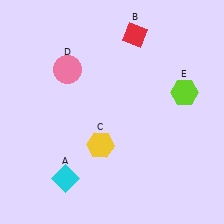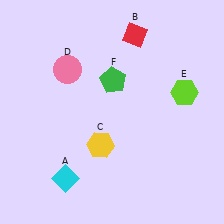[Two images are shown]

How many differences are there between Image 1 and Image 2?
There is 1 difference between the two images.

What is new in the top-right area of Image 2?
A green pentagon (F) was added in the top-right area of Image 2.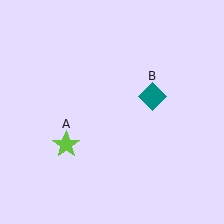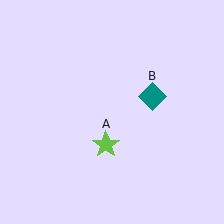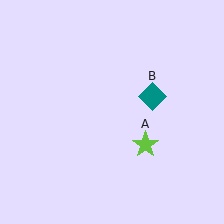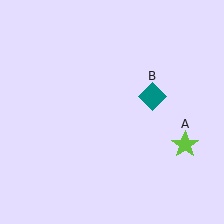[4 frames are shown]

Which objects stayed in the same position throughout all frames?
Teal diamond (object B) remained stationary.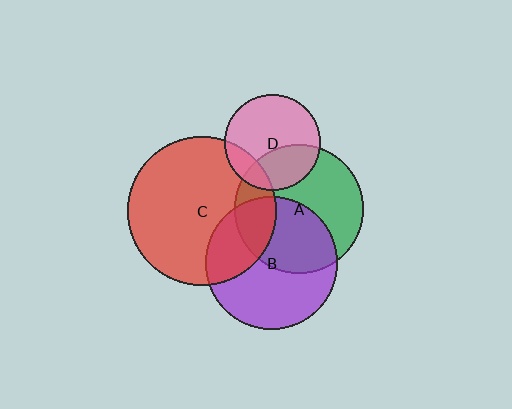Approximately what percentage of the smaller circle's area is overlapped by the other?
Approximately 15%.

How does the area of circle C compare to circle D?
Approximately 2.4 times.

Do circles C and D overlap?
Yes.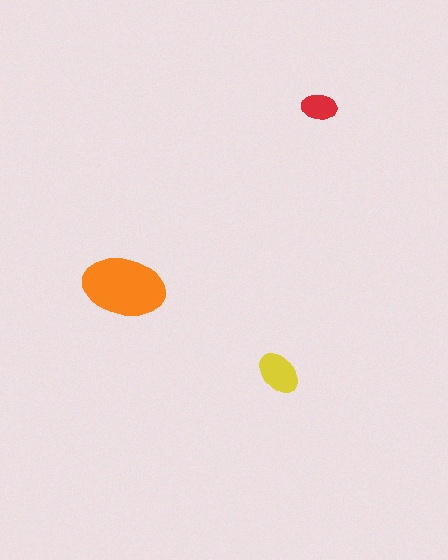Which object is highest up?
The red ellipse is topmost.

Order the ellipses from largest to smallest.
the orange one, the yellow one, the red one.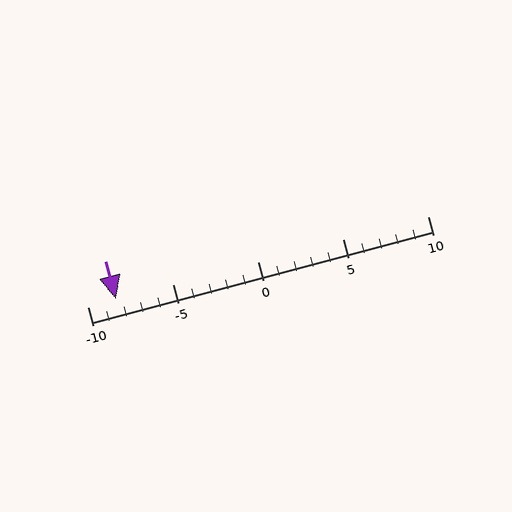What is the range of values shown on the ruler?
The ruler shows values from -10 to 10.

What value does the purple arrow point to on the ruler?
The purple arrow points to approximately -8.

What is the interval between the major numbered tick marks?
The major tick marks are spaced 5 units apart.